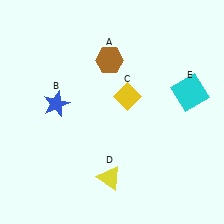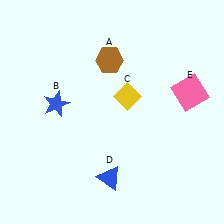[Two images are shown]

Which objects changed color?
D changed from yellow to blue. E changed from cyan to pink.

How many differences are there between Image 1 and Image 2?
There are 2 differences between the two images.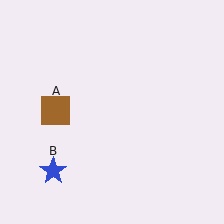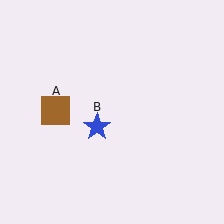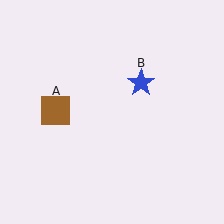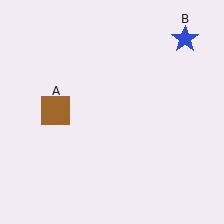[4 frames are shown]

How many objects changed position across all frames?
1 object changed position: blue star (object B).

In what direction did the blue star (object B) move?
The blue star (object B) moved up and to the right.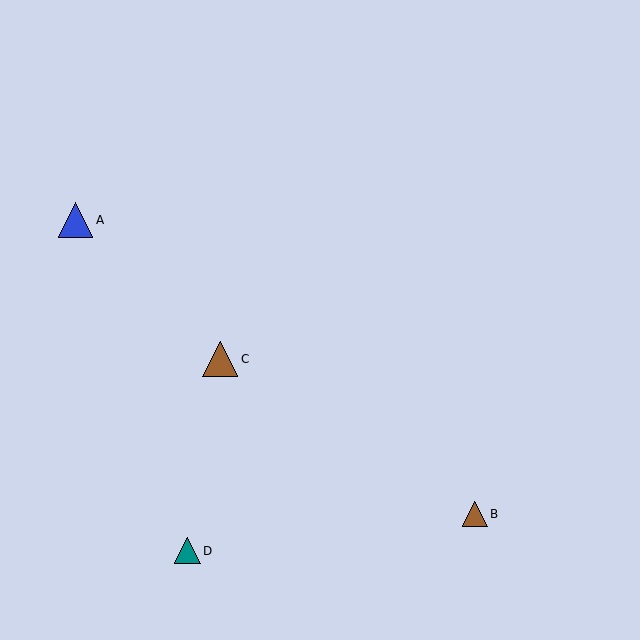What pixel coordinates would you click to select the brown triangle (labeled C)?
Click at (220, 359) to select the brown triangle C.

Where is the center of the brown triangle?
The center of the brown triangle is at (220, 359).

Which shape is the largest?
The brown triangle (labeled C) is the largest.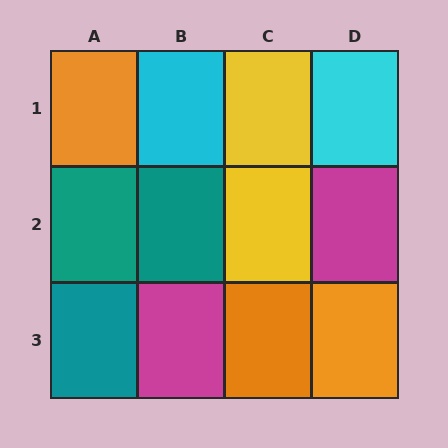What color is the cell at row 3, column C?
Orange.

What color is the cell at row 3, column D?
Orange.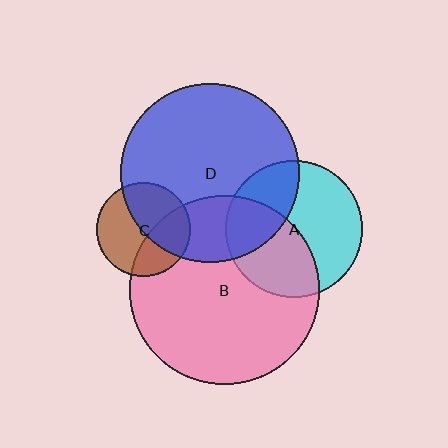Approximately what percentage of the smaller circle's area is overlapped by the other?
Approximately 25%.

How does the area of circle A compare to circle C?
Approximately 2.1 times.